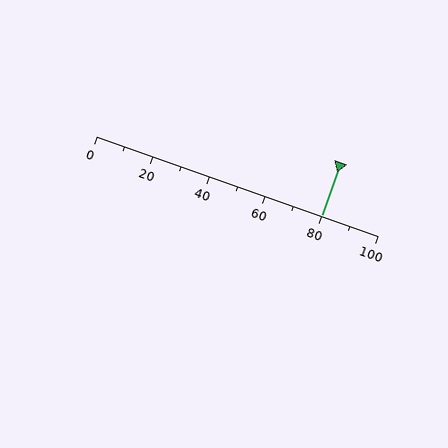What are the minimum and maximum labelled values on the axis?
The axis runs from 0 to 100.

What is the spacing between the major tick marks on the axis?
The major ticks are spaced 20 apart.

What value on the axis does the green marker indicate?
The marker indicates approximately 80.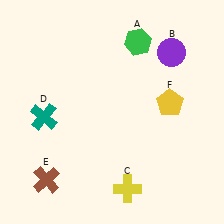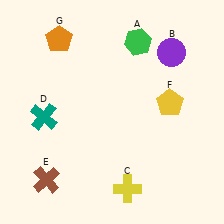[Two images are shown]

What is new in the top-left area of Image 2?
An orange pentagon (G) was added in the top-left area of Image 2.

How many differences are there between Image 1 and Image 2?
There is 1 difference between the two images.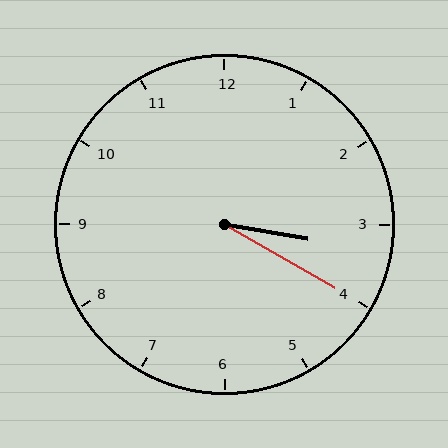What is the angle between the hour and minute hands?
Approximately 20 degrees.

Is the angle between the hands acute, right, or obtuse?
It is acute.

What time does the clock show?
3:20.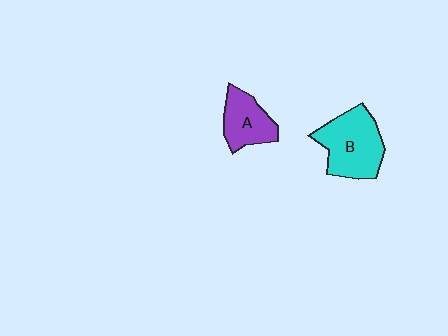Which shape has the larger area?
Shape B (cyan).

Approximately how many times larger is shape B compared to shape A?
Approximately 1.5 times.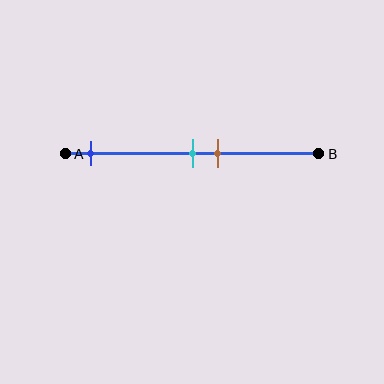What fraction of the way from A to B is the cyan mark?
The cyan mark is approximately 50% (0.5) of the way from A to B.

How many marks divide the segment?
There are 3 marks dividing the segment.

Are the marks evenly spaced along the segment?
No, the marks are not evenly spaced.